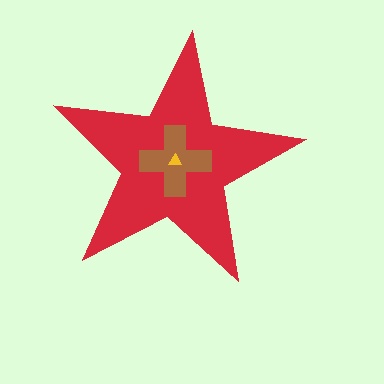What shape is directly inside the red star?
The brown cross.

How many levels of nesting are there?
3.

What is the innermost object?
The yellow triangle.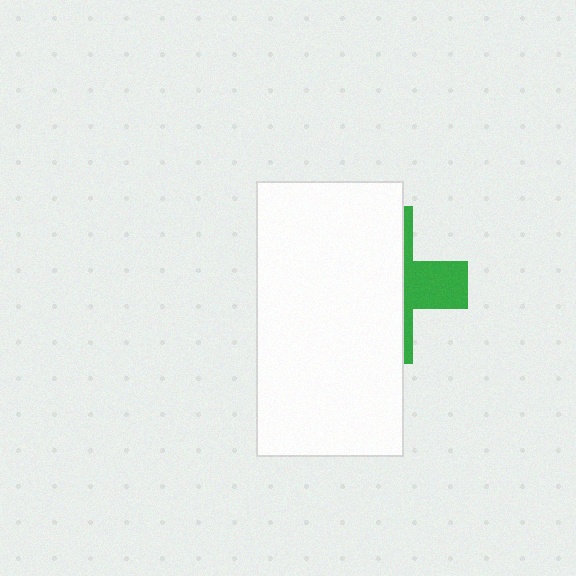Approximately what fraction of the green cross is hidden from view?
Roughly 68% of the green cross is hidden behind the white rectangle.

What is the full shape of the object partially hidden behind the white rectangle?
The partially hidden object is a green cross.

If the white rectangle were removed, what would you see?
You would see the complete green cross.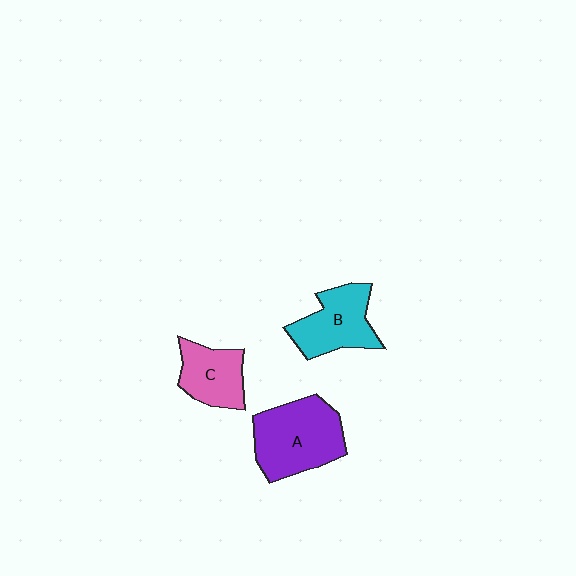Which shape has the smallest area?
Shape C (pink).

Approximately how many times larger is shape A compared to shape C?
Approximately 1.6 times.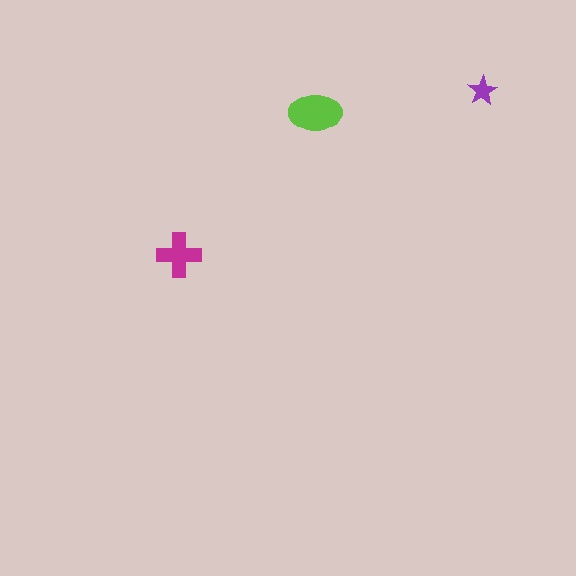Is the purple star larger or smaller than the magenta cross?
Smaller.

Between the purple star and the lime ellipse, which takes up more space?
The lime ellipse.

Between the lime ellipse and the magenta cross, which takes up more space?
The lime ellipse.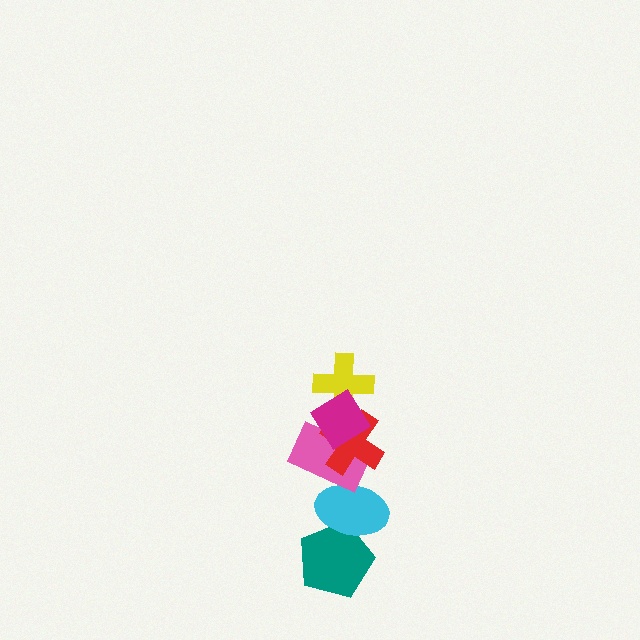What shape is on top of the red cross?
The yellow cross is on top of the red cross.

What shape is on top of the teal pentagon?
The cyan ellipse is on top of the teal pentagon.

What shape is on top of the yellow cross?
The magenta diamond is on top of the yellow cross.